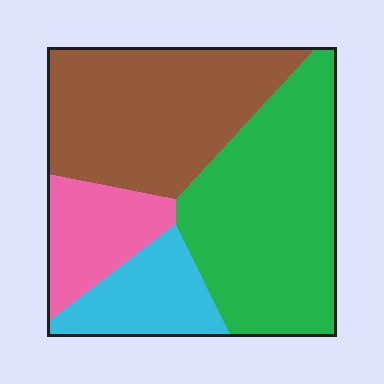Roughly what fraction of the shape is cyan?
Cyan takes up less than a quarter of the shape.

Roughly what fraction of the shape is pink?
Pink takes up about one eighth (1/8) of the shape.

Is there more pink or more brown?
Brown.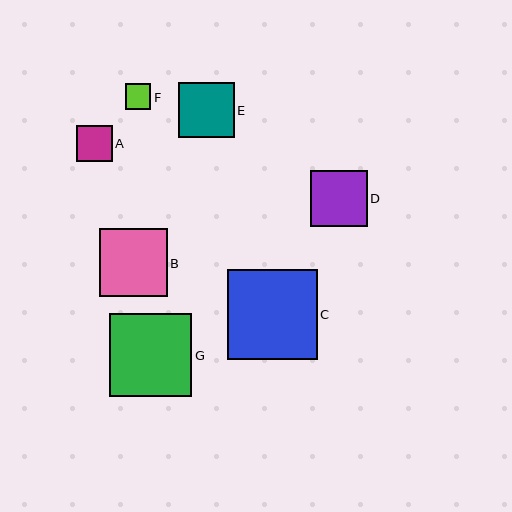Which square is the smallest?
Square F is the smallest with a size of approximately 25 pixels.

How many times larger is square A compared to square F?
Square A is approximately 1.4 times the size of square F.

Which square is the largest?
Square C is the largest with a size of approximately 89 pixels.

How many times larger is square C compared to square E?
Square C is approximately 1.6 times the size of square E.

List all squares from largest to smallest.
From largest to smallest: C, G, B, D, E, A, F.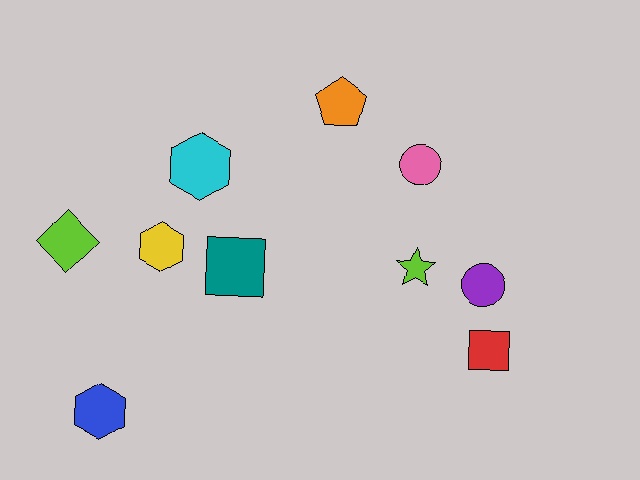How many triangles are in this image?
There are no triangles.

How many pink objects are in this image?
There is 1 pink object.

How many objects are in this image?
There are 10 objects.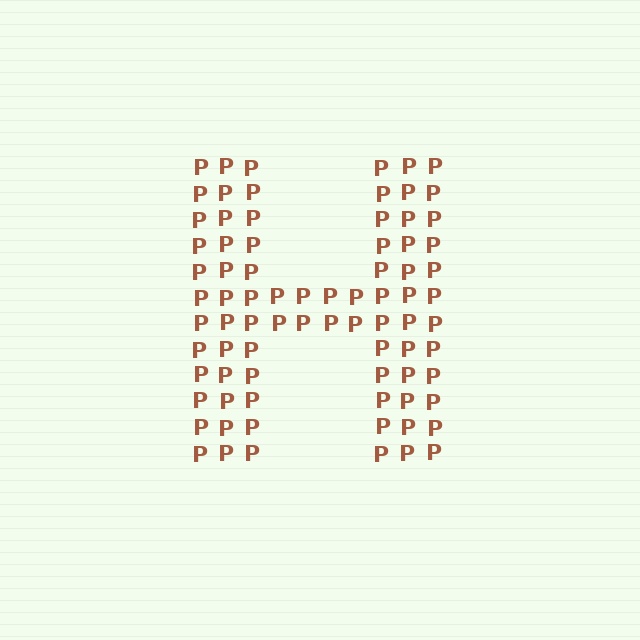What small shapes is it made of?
It is made of small letter P's.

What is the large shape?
The large shape is the letter H.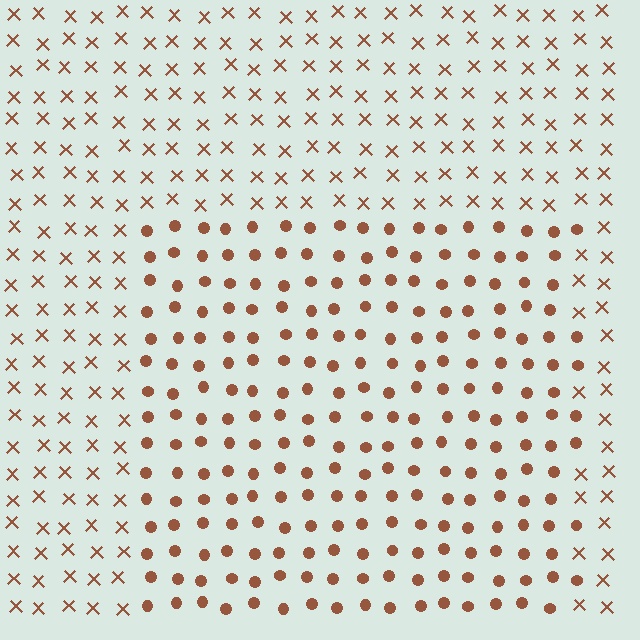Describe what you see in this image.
The image is filled with small brown elements arranged in a uniform grid. A rectangle-shaped region contains circles, while the surrounding area contains X marks. The boundary is defined purely by the change in element shape.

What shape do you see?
I see a rectangle.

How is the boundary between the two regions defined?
The boundary is defined by a change in element shape: circles inside vs. X marks outside. All elements share the same color and spacing.